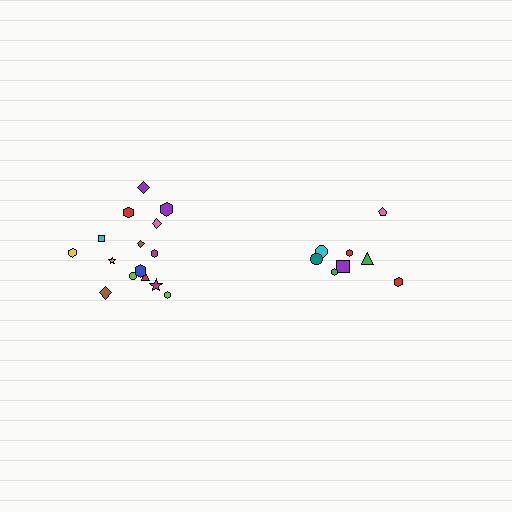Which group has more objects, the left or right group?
The left group.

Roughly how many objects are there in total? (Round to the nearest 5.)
Roughly 25 objects in total.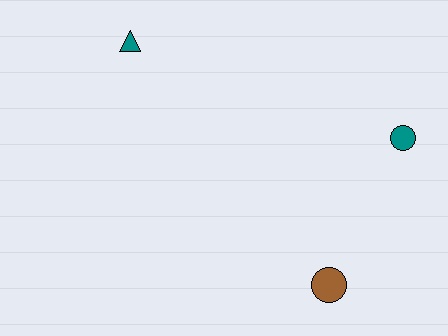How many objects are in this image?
There are 3 objects.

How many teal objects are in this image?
There are 2 teal objects.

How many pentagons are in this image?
There are no pentagons.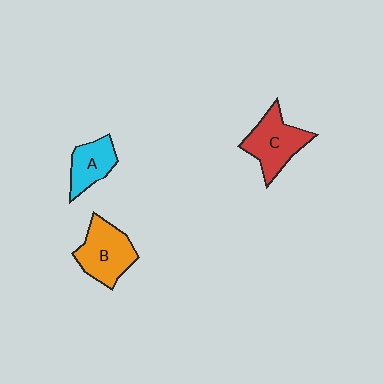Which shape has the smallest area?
Shape A (cyan).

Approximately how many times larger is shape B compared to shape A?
Approximately 1.5 times.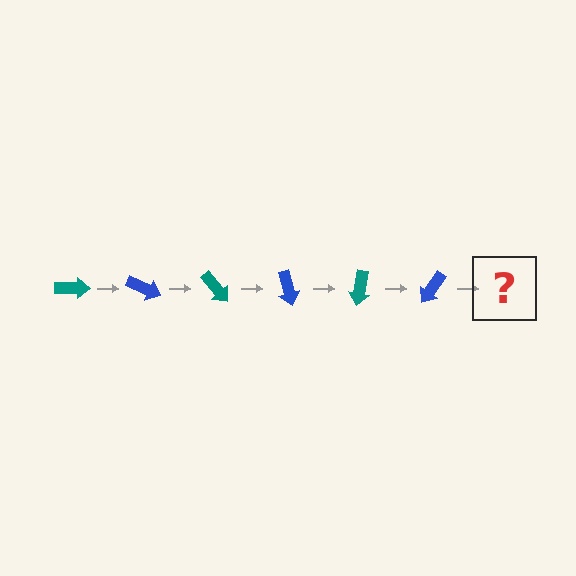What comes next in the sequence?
The next element should be a teal arrow, rotated 150 degrees from the start.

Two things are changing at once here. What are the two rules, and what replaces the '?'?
The two rules are that it rotates 25 degrees each step and the color cycles through teal and blue. The '?' should be a teal arrow, rotated 150 degrees from the start.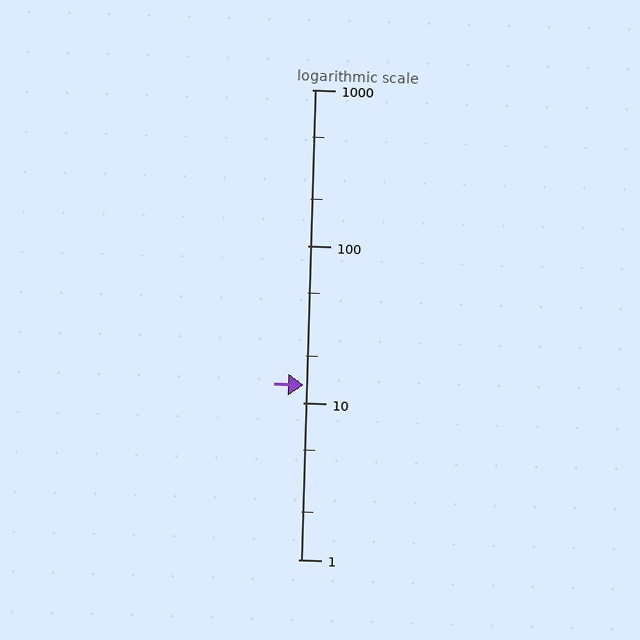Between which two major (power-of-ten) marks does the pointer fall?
The pointer is between 10 and 100.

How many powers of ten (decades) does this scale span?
The scale spans 3 decades, from 1 to 1000.